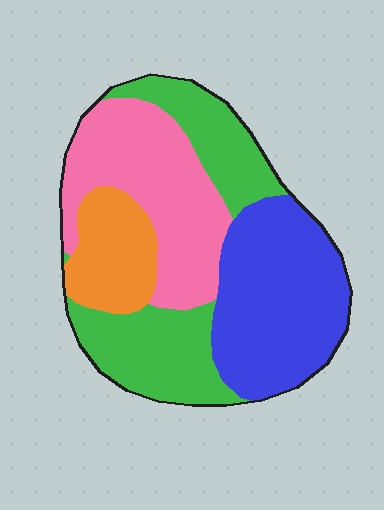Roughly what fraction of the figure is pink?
Pink takes up about one quarter (1/4) of the figure.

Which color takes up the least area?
Orange, at roughly 15%.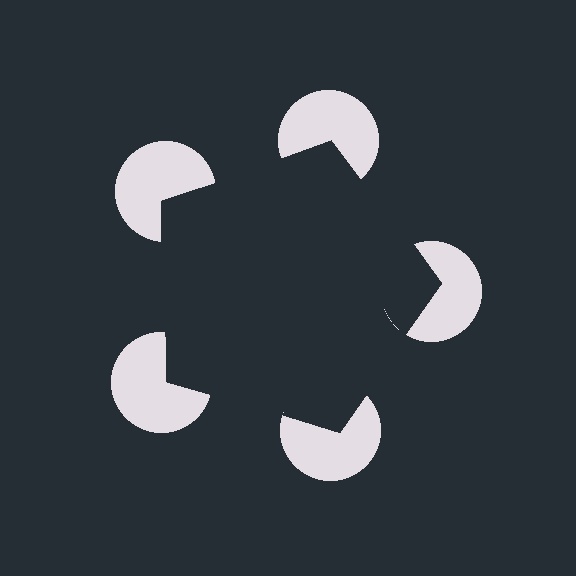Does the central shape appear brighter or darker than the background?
It typically appears slightly darker than the background, even though no actual brightness change is drawn.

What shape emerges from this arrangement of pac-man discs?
An illusory pentagon — its edges are inferred from the aligned wedge cuts in the pac-man discs, not physically drawn.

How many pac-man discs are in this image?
There are 5 — one at each vertex of the illusory pentagon.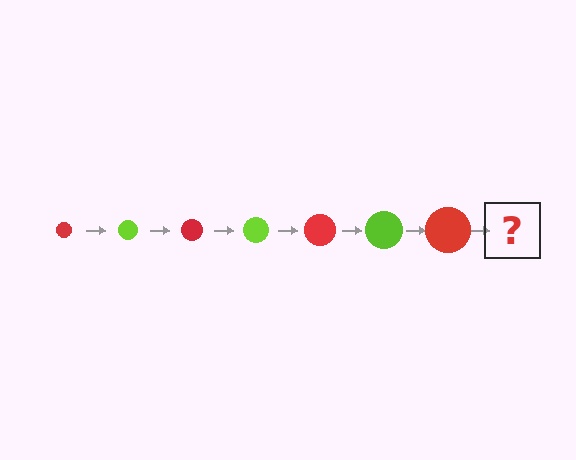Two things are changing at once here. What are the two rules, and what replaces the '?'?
The two rules are that the circle grows larger each step and the color cycles through red and lime. The '?' should be a lime circle, larger than the previous one.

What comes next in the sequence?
The next element should be a lime circle, larger than the previous one.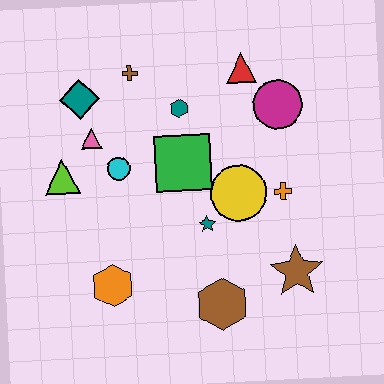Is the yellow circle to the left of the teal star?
No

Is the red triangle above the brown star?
Yes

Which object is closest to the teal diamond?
The pink triangle is closest to the teal diamond.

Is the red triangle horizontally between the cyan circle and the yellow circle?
No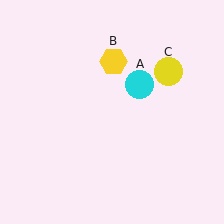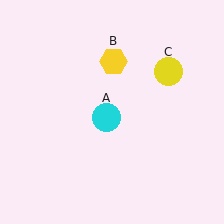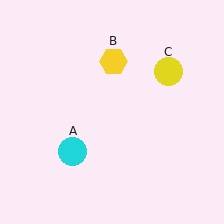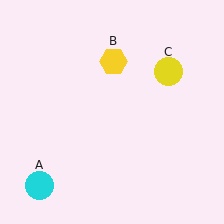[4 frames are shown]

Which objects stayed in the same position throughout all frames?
Yellow hexagon (object B) and yellow circle (object C) remained stationary.